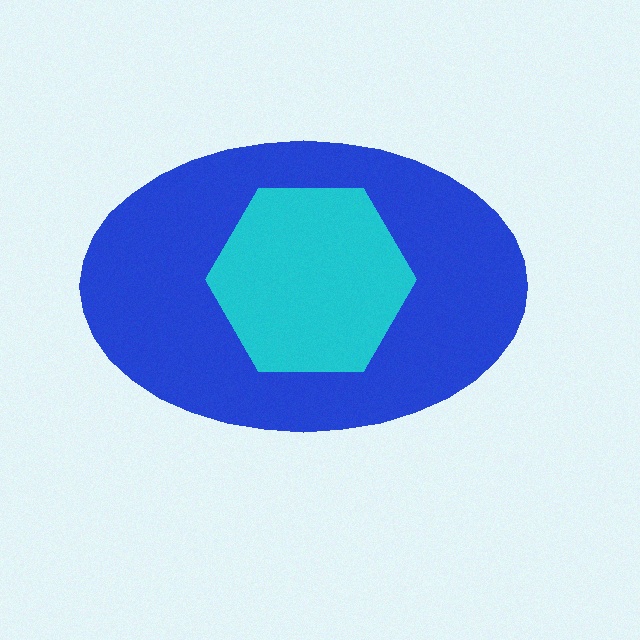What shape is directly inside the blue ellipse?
The cyan hexagon.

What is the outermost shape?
The blue ellipse.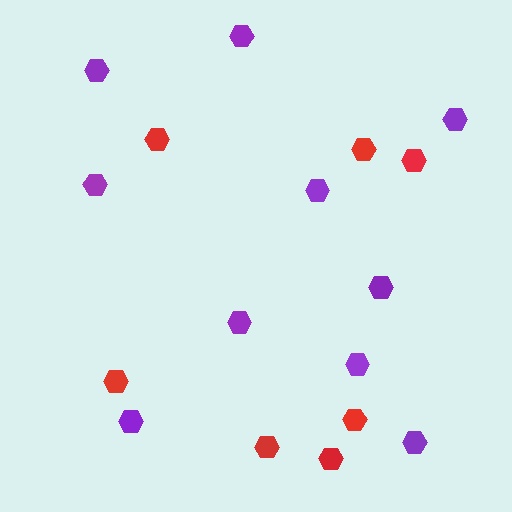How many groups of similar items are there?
There are 2 groups: one group of red hexagons (7) and one group of purple hexagons (10).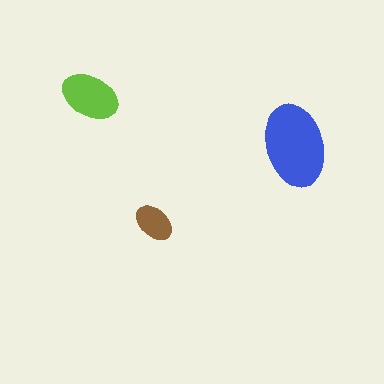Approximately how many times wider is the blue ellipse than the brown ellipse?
About 2 times wider.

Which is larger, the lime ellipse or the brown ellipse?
The lime one.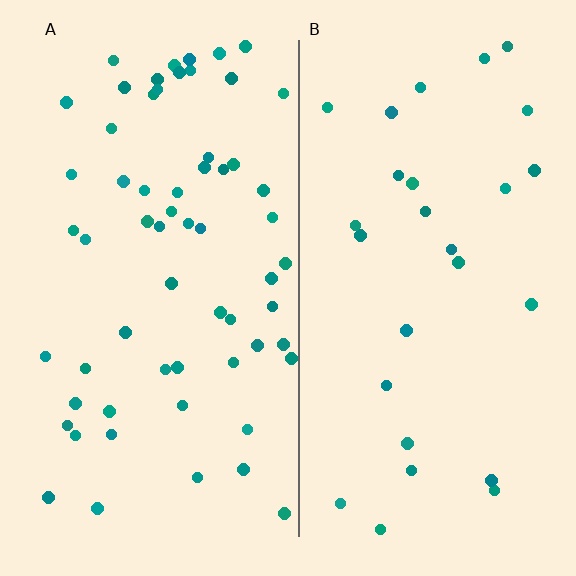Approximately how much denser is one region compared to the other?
Approximately 2.2× — region A over region B.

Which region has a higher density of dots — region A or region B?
A (the left).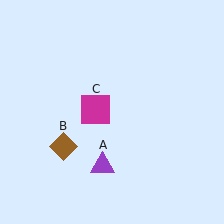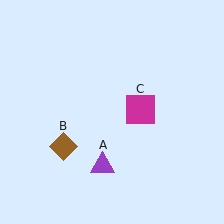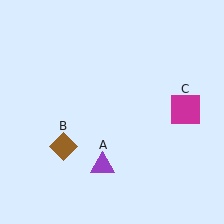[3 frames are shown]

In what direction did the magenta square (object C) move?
The magenta square (object C) moved right.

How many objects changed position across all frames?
1 object changed position: magenta square (object C).